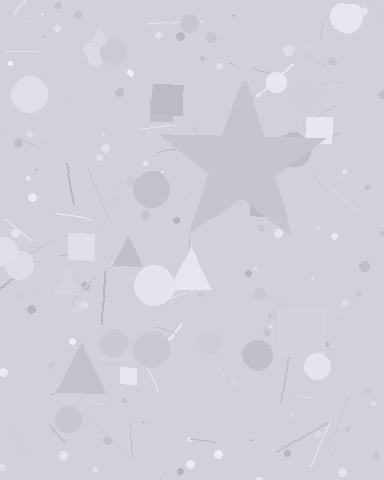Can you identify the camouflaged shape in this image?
The camouflaged shape is a star.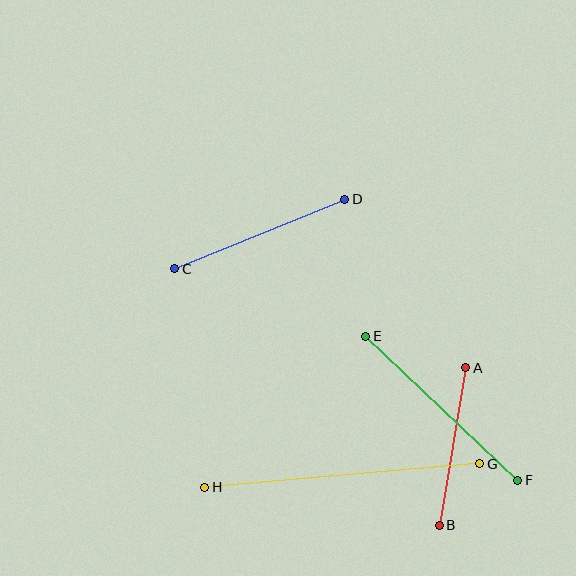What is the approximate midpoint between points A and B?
The midpoint is at approximately (453, 446) pixels.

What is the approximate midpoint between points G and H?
The midpoint is at approximately (342, 475) pixels.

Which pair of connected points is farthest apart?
Points G and H are farthest apart.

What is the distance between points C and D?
The distance is approximately 183 pixels.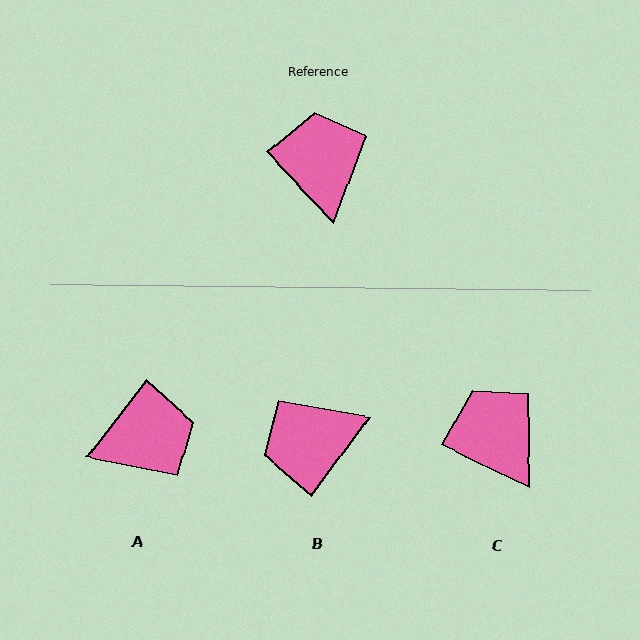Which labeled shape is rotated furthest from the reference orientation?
B, about 100 degrees away.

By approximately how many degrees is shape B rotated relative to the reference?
Approximately 100 degrees counter-clockwise.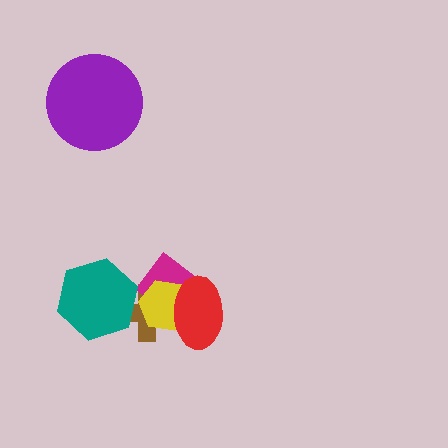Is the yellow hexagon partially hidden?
Yes, it is partially covered by another shape.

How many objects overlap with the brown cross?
4 objects overlap with the brown cross.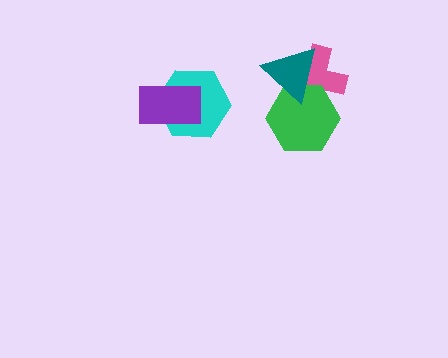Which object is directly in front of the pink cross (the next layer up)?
The green hexagon is directly in front of the pink cross.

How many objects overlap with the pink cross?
2 objects overlap with the pink cross.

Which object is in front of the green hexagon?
The teal triangle is in front of the green hexagon.